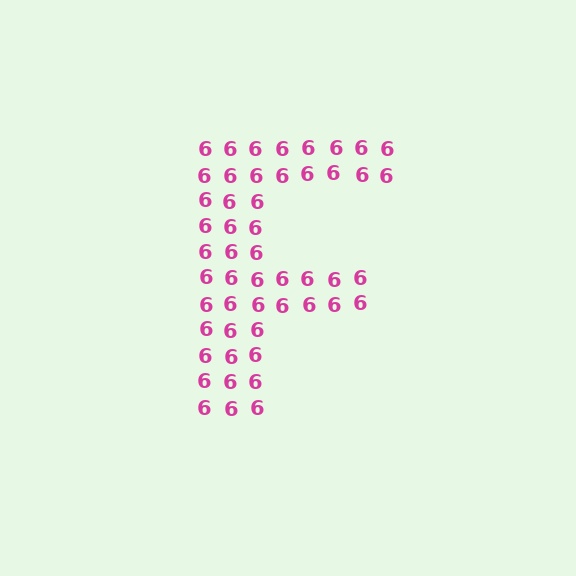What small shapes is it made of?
It is made of small digit 6's.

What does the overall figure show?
The overall figure shows the letter F.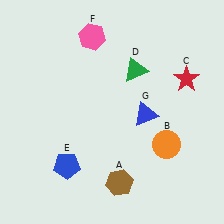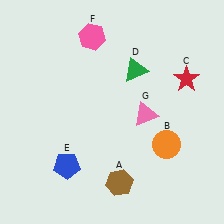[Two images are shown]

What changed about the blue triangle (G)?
In Image 1, G is blue. In Image 2, it changed to pink.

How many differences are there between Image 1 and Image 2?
There is 1 difference between the two images.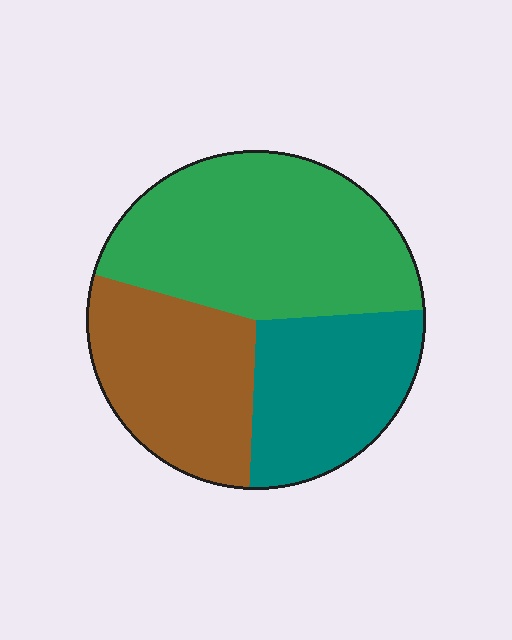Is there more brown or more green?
Green.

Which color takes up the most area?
Green, at roughly 45%.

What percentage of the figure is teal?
Teal takes up about one quarter (1/4) of the figure.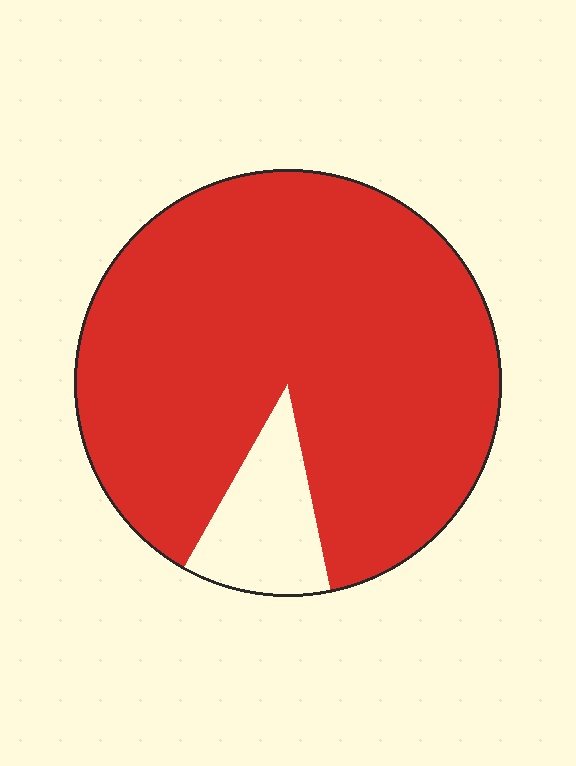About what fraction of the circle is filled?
About seven eighths (7/8).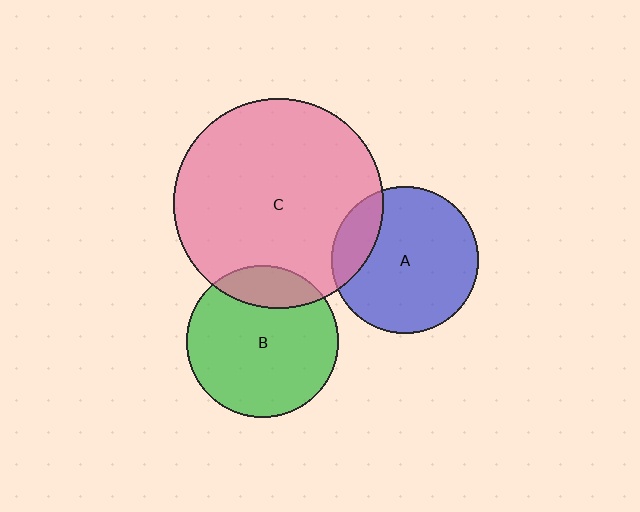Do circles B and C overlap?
Yes.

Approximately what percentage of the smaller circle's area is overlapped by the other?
Approximately 20%.